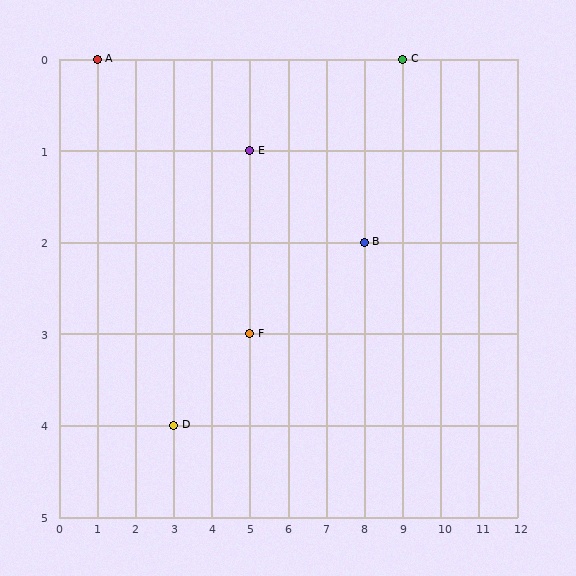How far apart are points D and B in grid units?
Points D and B are 5 columns and 2 rows apart (about 5.4 grid units diagonally).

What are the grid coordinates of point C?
Point C is at grid coordinates (9, 0).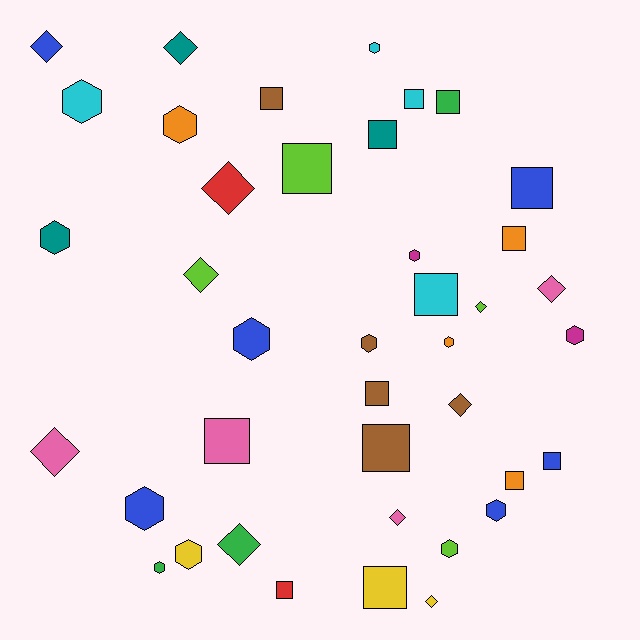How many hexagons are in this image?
There are 14 hexagons.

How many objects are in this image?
There are 40 objects.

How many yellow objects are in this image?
There are 3 yellow objects.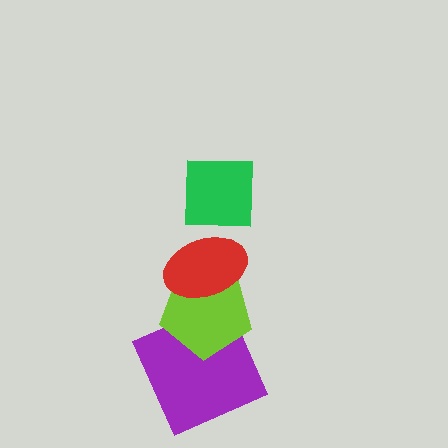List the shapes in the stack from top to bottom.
From top to bottom: the green square, the red ellipse, the lime pentagon, the purple square.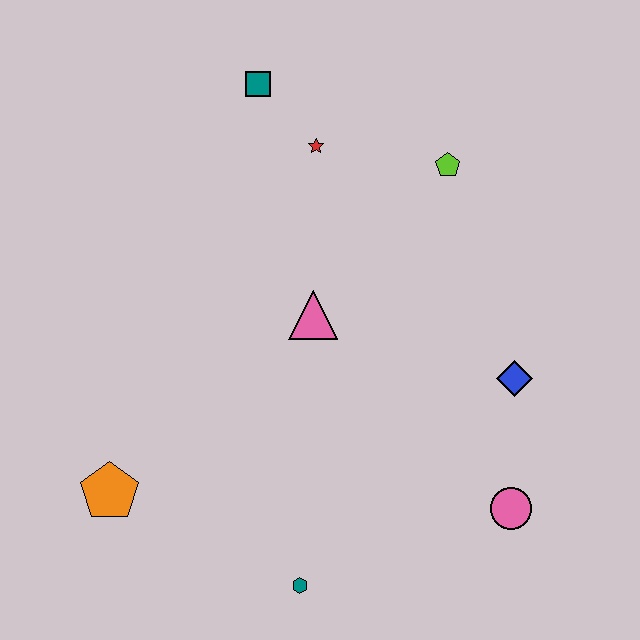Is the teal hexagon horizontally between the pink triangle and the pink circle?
No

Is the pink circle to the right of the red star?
Yes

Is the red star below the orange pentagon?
No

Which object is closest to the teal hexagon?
The orange pentagon is closest to the teal hexagon.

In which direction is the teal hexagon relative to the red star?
The teal hexagon is below the red star.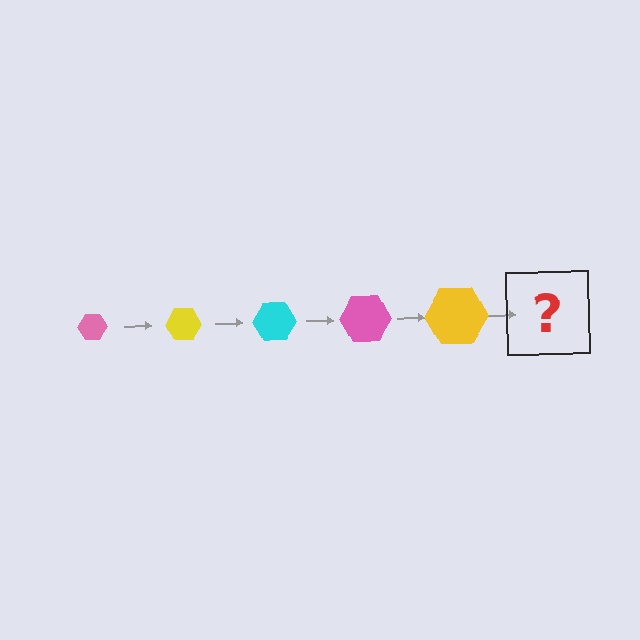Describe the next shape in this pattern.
It should be a cyan hexagon, larger than the previous one.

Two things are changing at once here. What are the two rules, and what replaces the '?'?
The two rules are that the hexagon grows larger each step and the color cycles through pink, yellow, and cyan. The '?' should be a cyan hexagon, larger than the previous one.